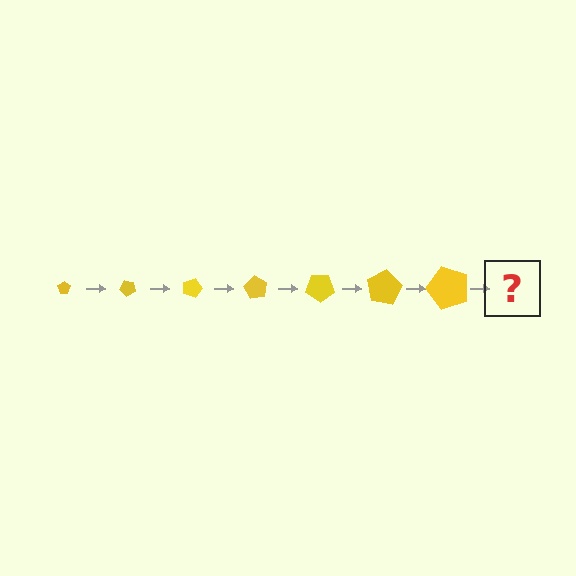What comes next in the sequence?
The next element should be a pentagon, larger than the previous one and rotated 315 degrees from the start.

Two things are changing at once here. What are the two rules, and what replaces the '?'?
The two rules are that the pentagon grows larger each step and it rotates 45 degrees each step. The '?' should be a pentagon, larger than the previous one and rotated 315 degrees from the start.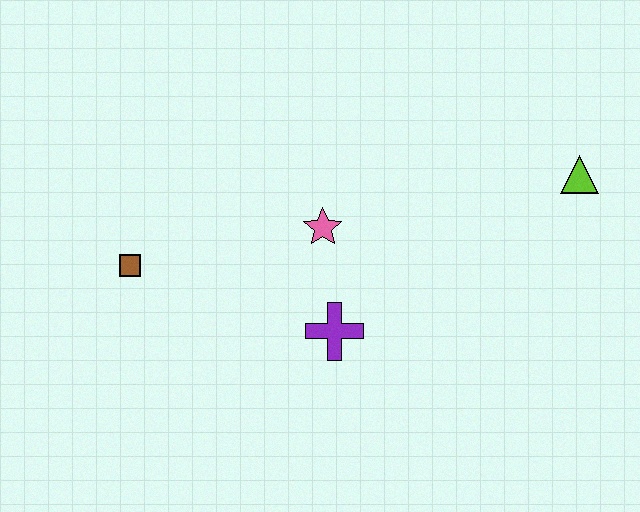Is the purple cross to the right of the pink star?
Yes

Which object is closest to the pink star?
The purple cross is closest to the pink star.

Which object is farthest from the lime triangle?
The brown square is farthest from the lime triangle.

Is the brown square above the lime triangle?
No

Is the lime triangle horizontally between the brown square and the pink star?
No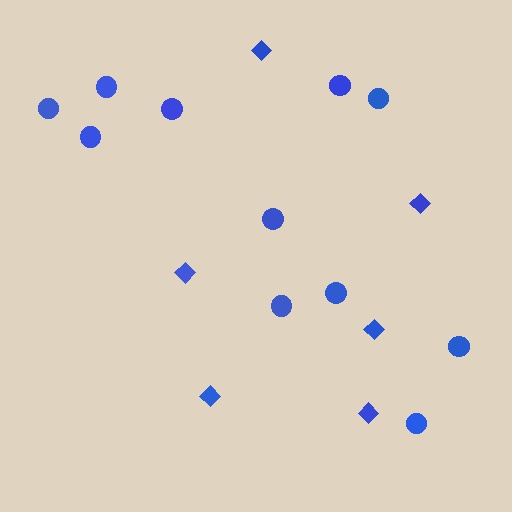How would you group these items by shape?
There are 2 groups: one group of circles (11) and one group of diamonds (6).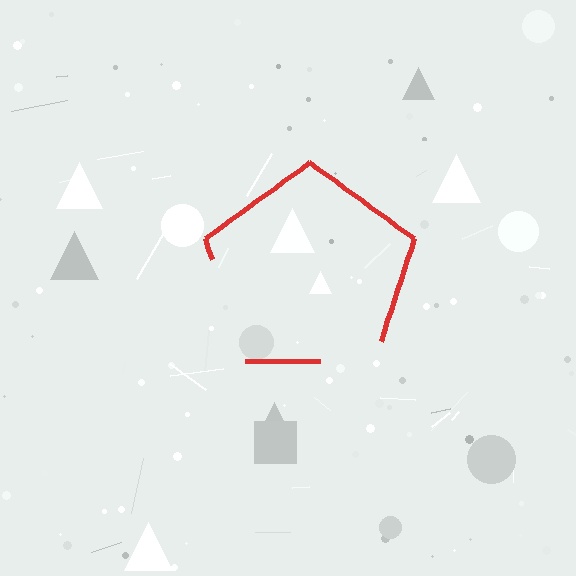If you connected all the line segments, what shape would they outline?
They would outline a pentagon.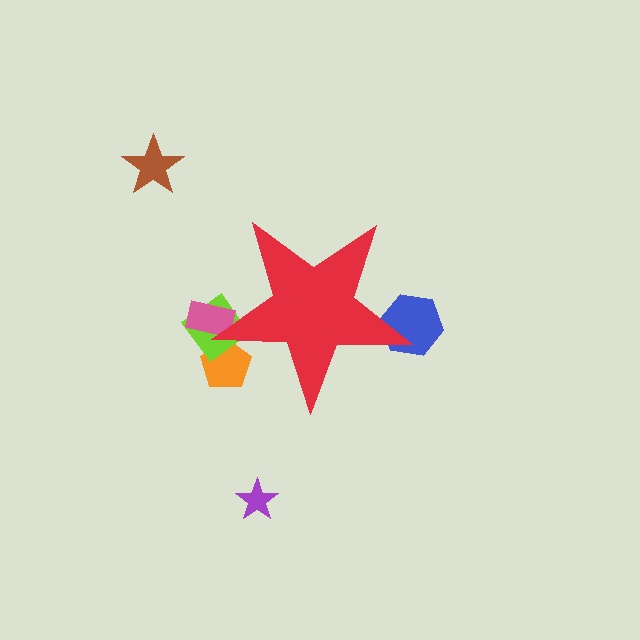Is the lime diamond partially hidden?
Yes, the lime diamond is partially hidden behind the red star.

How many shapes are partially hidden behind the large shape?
4 shapes are partially hidden.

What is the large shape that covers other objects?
A red star.